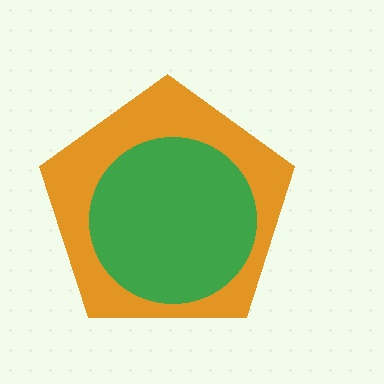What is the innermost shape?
The green circle.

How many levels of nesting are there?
2.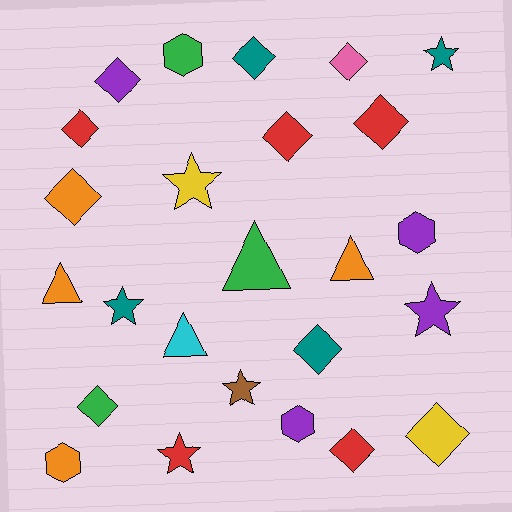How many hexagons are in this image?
There are 4 hexagons.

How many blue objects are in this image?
There are no blue objects.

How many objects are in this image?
There are 25 objects.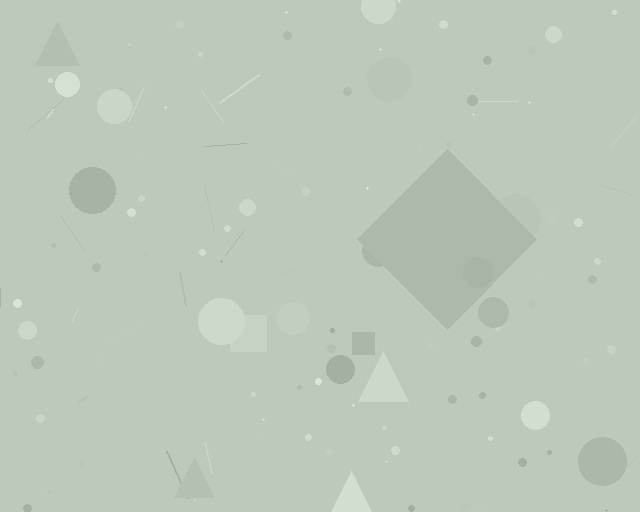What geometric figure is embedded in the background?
A diamond is embedded in the background.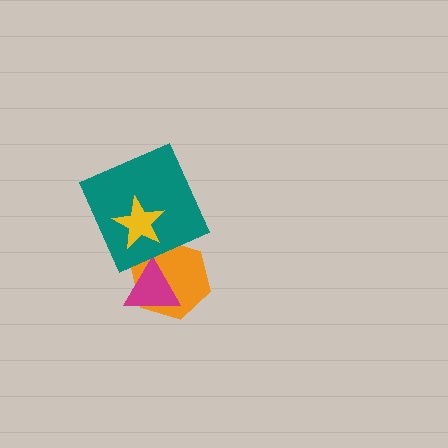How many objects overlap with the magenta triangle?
1 object overlaps with the magenta triangle.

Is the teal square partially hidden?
Yes, it is partially covered by another shape.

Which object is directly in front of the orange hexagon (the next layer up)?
The magenta triangle is directly in front of the orange hexagon.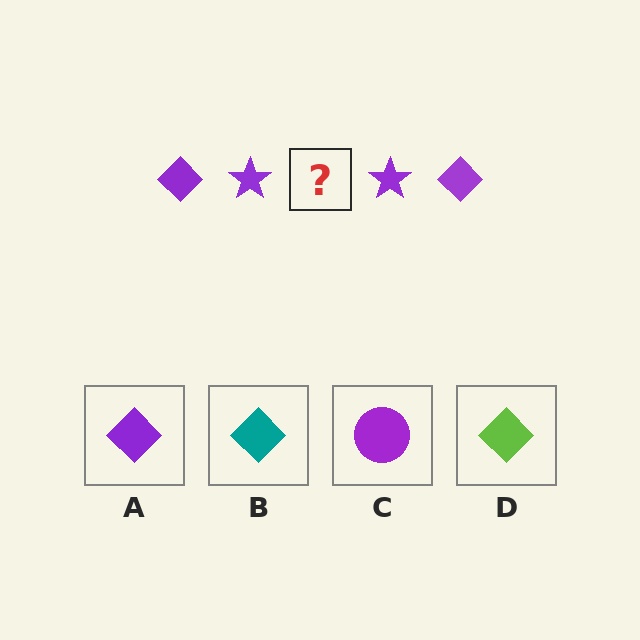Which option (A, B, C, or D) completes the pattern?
A.